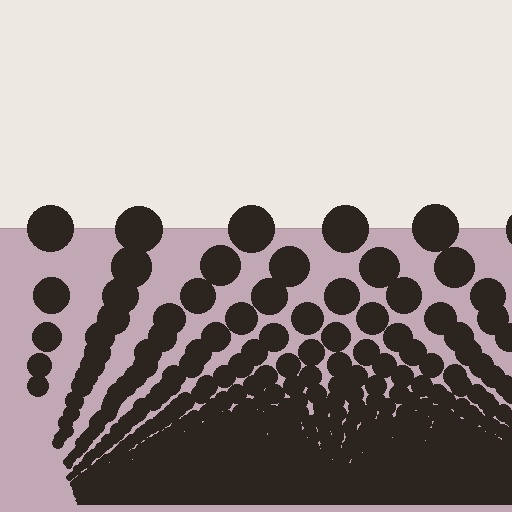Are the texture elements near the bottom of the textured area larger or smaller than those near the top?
Smaller. The gradient is inverted — elements near the bottom are smaller and denser.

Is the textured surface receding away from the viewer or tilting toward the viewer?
The surface appears to tilt toward the viewer. Texture elements get larger and sparser toward the top.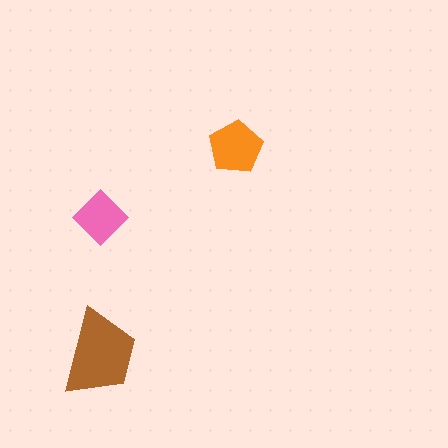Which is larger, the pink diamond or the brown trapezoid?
The brown trapezoid.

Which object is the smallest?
The pink diamond.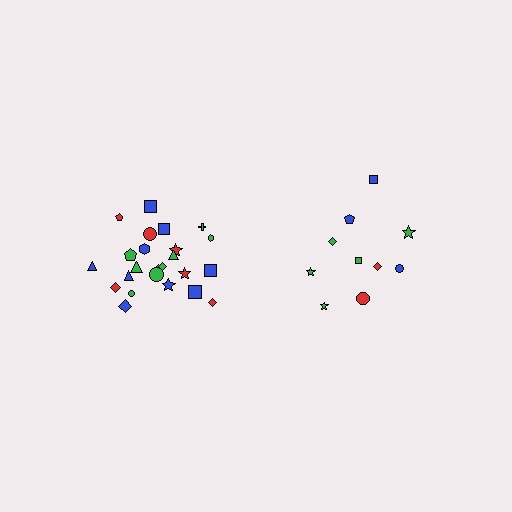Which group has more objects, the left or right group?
The left group.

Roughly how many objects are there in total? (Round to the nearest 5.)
Roughly 35 objects in total.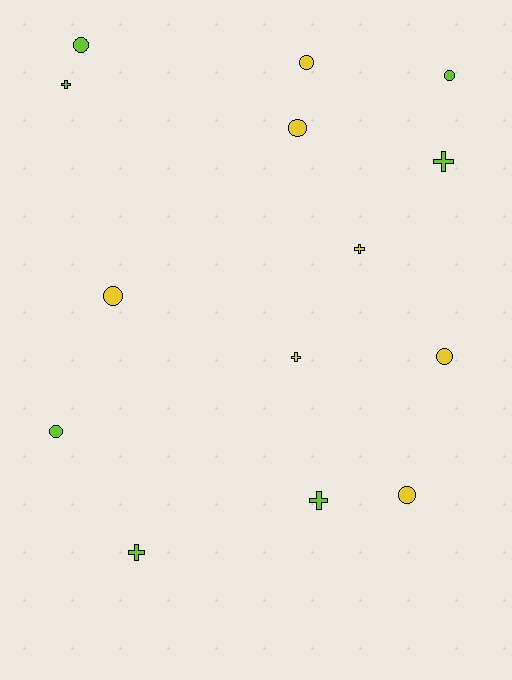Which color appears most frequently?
Yellow, with 7 objects.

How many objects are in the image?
There are 14 objects.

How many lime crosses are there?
There are 4 lime crosses.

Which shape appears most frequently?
Circle, with 8 objects.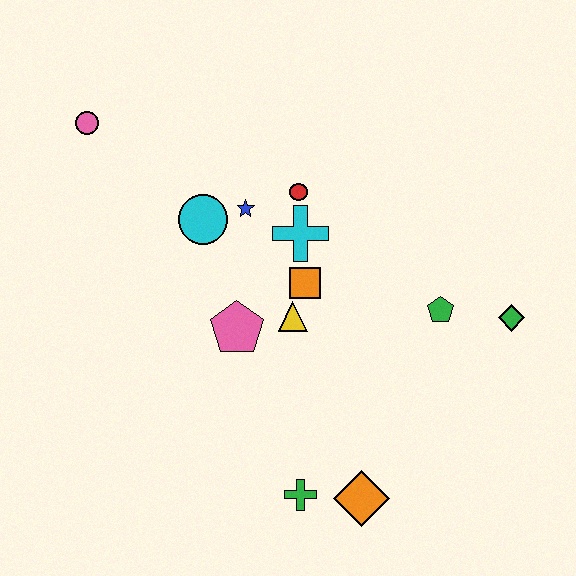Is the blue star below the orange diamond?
No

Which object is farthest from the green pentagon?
The pink circle is farthest from the green pentagon.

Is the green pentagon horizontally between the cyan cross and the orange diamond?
No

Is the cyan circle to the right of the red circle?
No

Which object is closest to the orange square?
The yellow triangle is closest to the orange square.